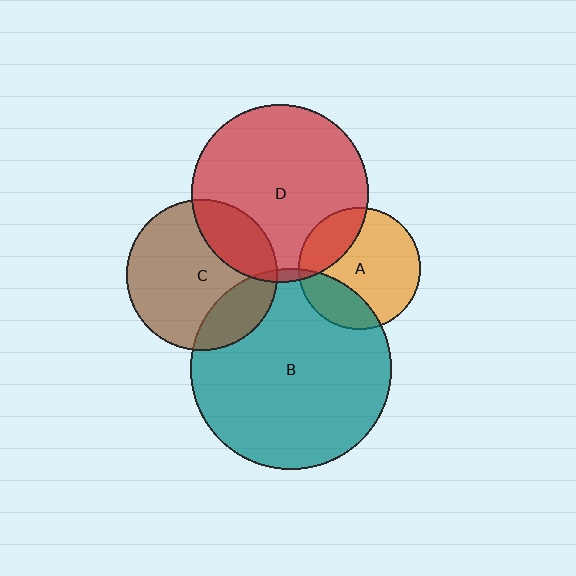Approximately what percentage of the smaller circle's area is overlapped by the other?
Approximately 25%.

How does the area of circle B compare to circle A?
Approximately 2.7 times.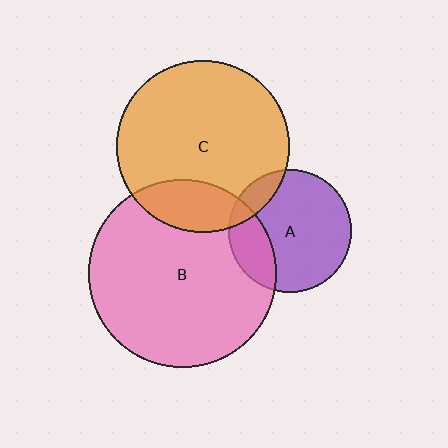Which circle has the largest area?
Circle B (pink).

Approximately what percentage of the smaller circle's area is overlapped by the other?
Approximately 20%.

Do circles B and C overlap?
Yes.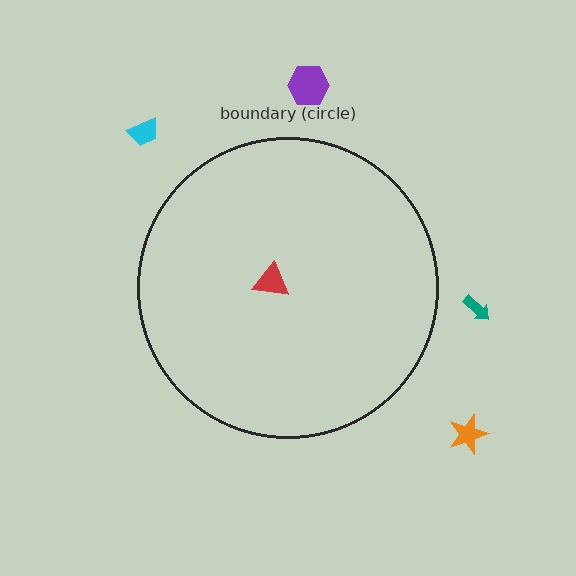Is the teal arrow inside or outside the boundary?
Outside.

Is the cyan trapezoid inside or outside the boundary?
Outside.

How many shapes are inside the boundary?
1 inside, 4 outside.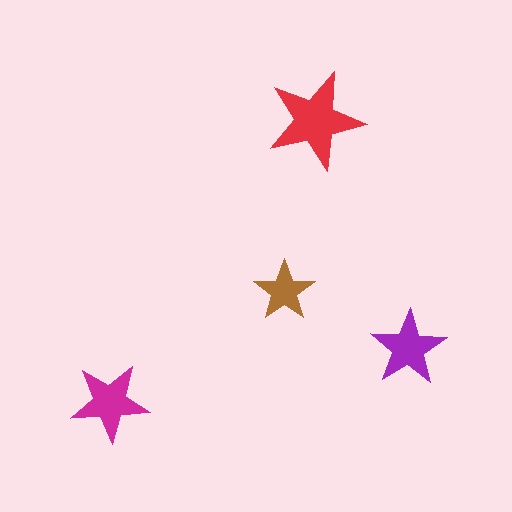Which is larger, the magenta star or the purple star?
The magenta one.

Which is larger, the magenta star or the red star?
The red one.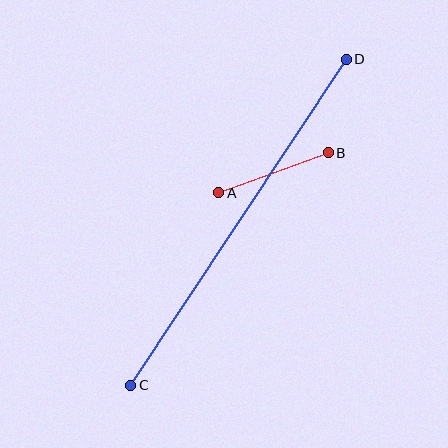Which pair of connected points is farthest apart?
Points C and D are farthest apart.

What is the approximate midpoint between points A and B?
The midpoint is at approximately (274, 173) pixels.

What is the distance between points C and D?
The distance is approximately 391 pixels.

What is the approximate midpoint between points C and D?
The midpoint is at approximately (238, 222) pixels.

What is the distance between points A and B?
The distance is approximately 117 pixels.